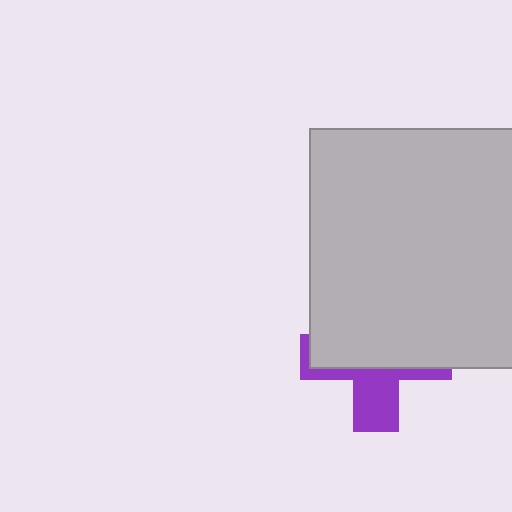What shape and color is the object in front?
The object in front is a light gray rectangle.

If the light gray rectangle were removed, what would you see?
You would see the complete purple cross.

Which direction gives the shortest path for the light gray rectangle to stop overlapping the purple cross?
Moving up gives the shortest separation.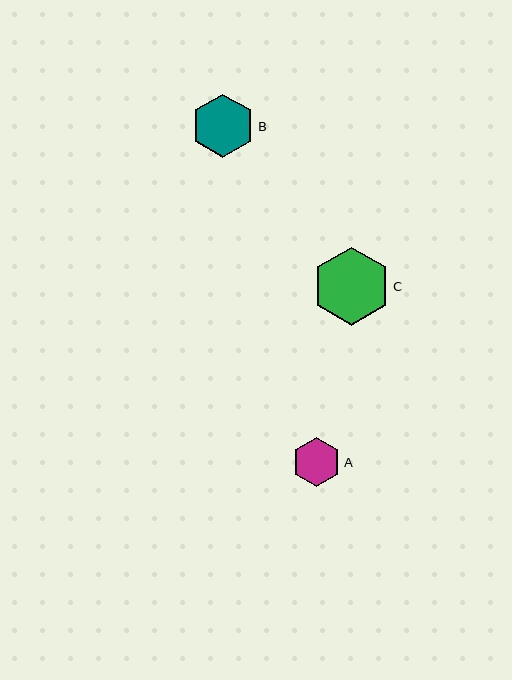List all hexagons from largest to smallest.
From largest to smallest: C, B, A.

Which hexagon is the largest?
Hexagon C is the largest with a size of approximately 78 pixels.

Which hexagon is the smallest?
Hexagon A is the smallest with a size of approximately 49 pixels.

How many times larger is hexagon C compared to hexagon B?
Hexagon C is approximately 1.2 times the size of hexagon B.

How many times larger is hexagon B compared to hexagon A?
Hexagon B is approximately 1.3 times the size of hexagon A.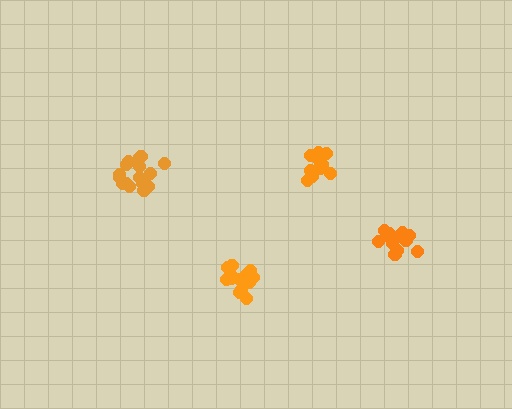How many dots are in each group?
Group 1: 15 dots, Group 2: 16 dots, Group 3: 15 dots, Group 4: 17 dots (63 total).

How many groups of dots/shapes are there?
There are 4 groups.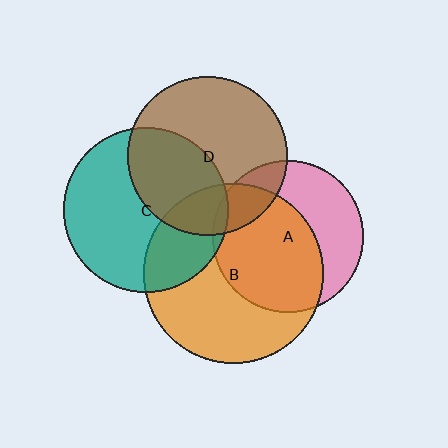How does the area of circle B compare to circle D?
Approximately 1.3 times.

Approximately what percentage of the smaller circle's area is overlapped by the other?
Approximately 15%.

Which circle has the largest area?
Circle B (orange).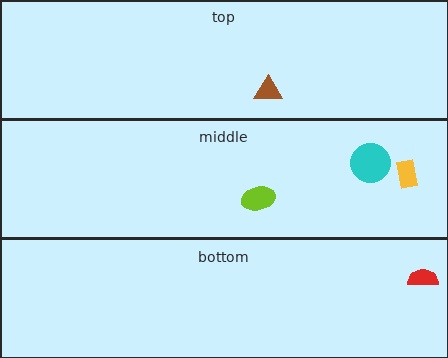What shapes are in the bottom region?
The red semicircle.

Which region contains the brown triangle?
The top region.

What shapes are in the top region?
The brown triangle.